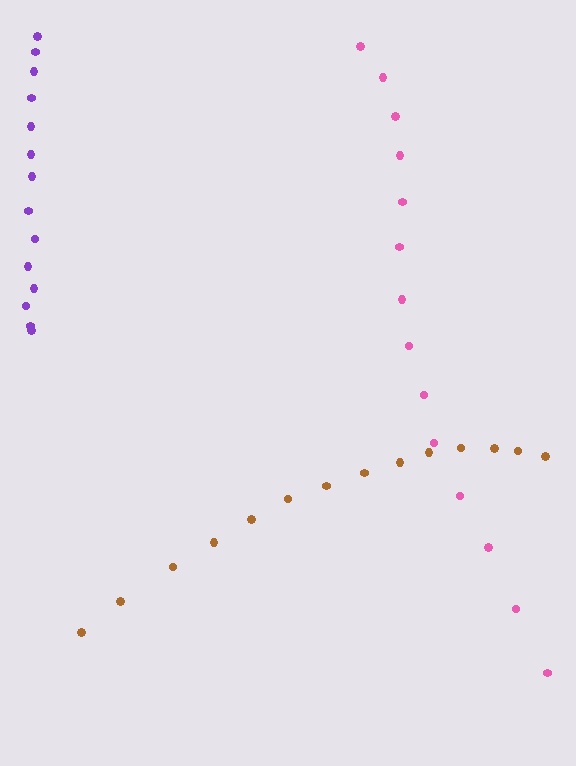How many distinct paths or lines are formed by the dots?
There are 3 distinct paths.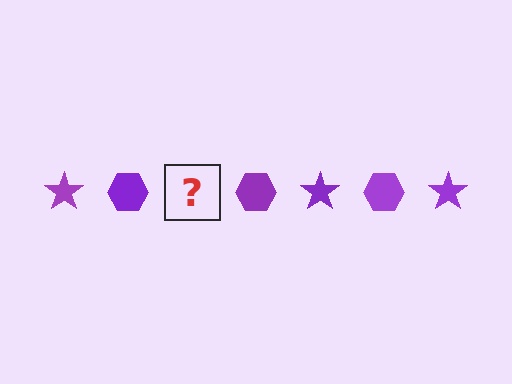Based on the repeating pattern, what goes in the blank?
The blank should be a purple star.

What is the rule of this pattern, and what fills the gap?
The rule is that the pattern cycles through star, hexagon shapes in purple. The gap should be filled with a purple star.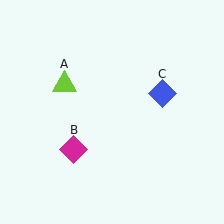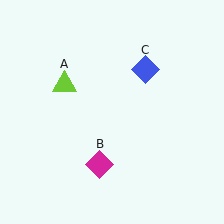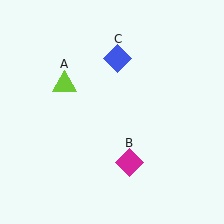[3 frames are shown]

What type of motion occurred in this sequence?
The magenta diamond (object B), blue diamond (object C) rotated counterclockwise around the center of the scene.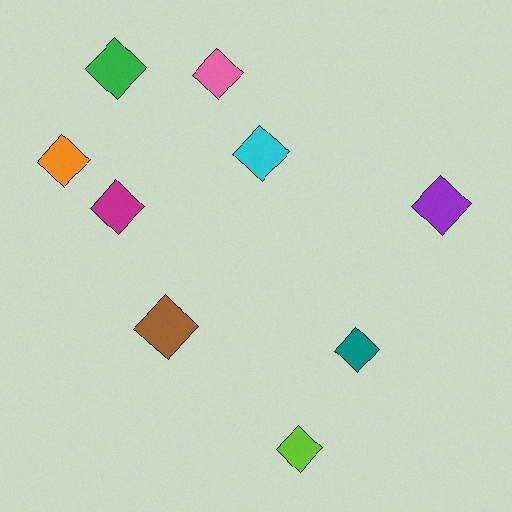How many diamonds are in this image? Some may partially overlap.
There are 9 diamonds.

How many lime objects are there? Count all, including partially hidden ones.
There is 1 lime object.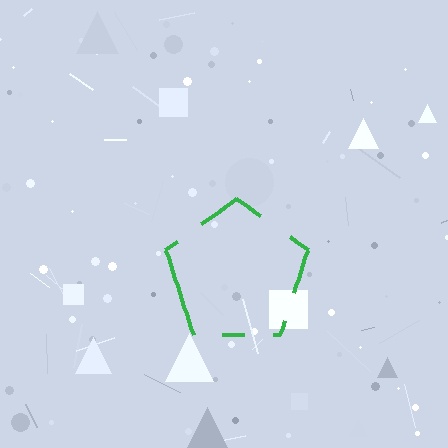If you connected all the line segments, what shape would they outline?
They would outline a pentagon.